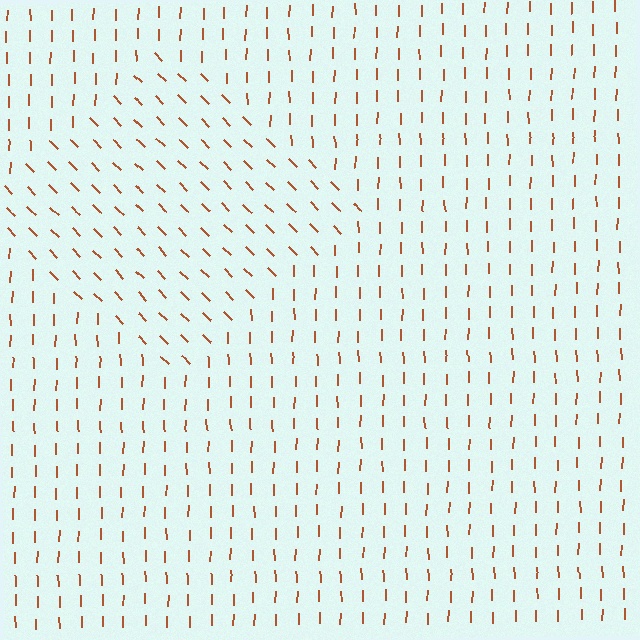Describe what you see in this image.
The image is filled with small brown line segments. A diamond region in the image has lines oriented differently from the surrounding lines, creating a visible texture boundary.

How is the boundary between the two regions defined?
The boundary is defined purely by a change in line orientation (approximately 45 degrees difference). All lines are the same color and thickness.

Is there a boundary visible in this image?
Yes, there is a texture boundary formed by a change in line orientation.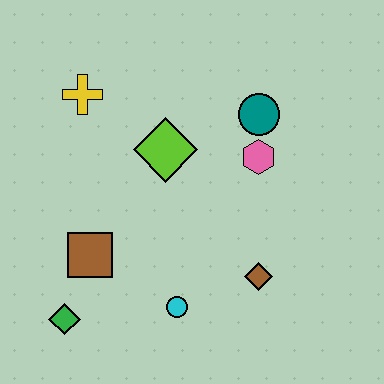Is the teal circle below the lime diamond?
No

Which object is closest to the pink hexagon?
The teal circle is closest to the pink hexagon.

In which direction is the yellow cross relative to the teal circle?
The yellow cross is to the left of the teal circle.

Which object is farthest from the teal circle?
The green diamond is farthest from the teal circle.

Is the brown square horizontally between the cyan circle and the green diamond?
Yes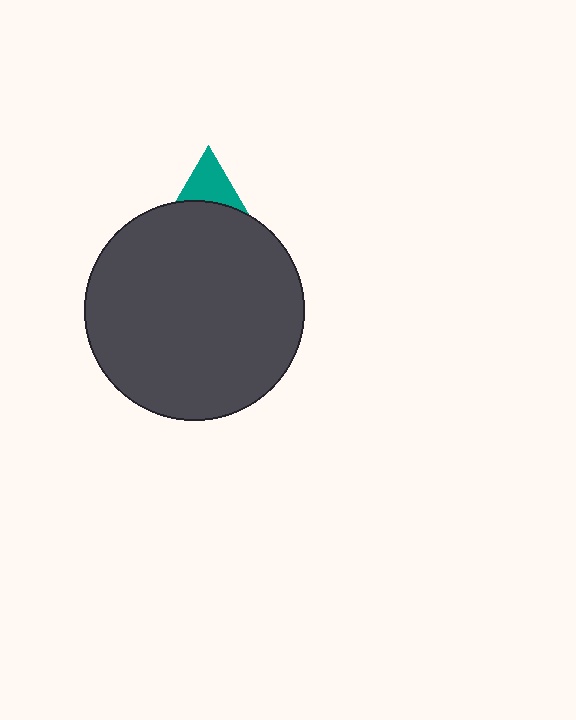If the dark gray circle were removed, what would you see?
You would see the complete teal triangle.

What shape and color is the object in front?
The object in front is a dark gray circle.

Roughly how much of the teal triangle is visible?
A small part of it is visible (roughly 36%).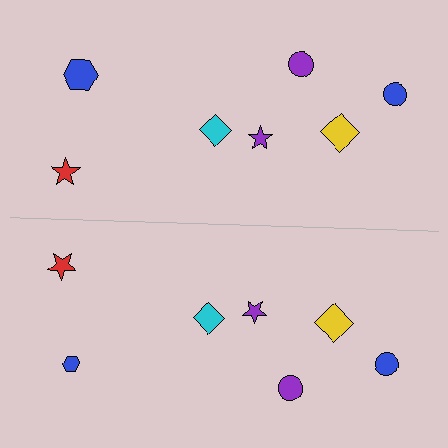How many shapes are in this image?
There are 14 shapes in this image.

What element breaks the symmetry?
The blue hexagon on the bottom side has a different size than its mirror counterpart.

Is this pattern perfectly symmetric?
No, the pattern is not perfectly symmetric. The blue hexagon on the bottom side has a different size than its mirror counterpart.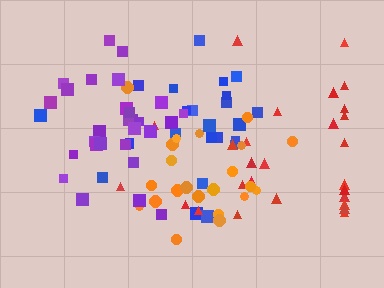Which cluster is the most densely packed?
Purple.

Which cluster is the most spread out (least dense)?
Red.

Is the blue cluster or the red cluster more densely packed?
Blue.